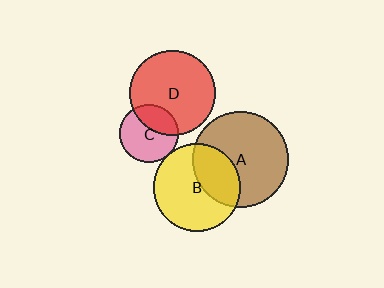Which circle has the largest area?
Circle A (brown).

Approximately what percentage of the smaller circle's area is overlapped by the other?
Approximately 35%.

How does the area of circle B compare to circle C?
Approximately 2.2 times.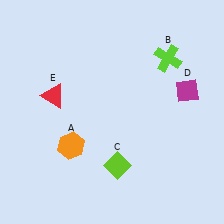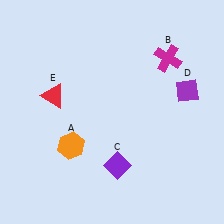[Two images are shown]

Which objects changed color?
B changed from lime to magenta. C changed from lime to purple. D changed from magenta to purple.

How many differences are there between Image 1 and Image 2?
There are 3 differences between the two images.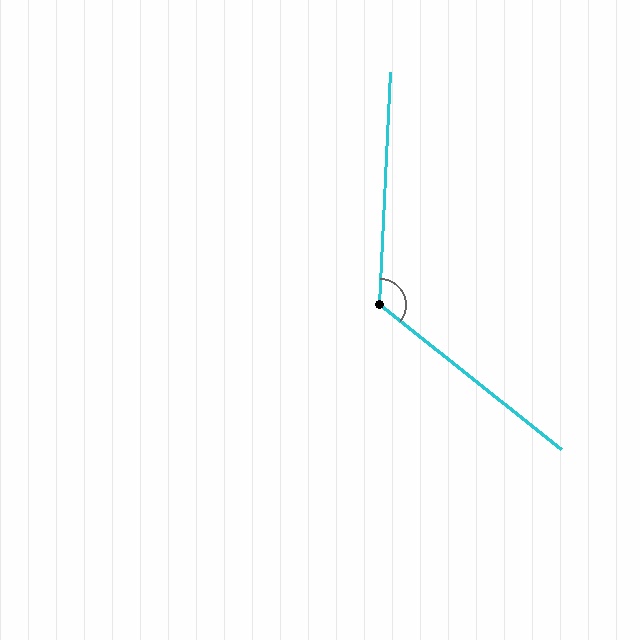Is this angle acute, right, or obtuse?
It is obtuse.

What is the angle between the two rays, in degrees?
Approximately 126 degrees.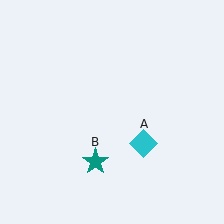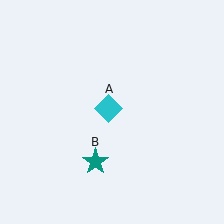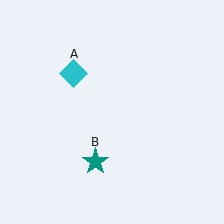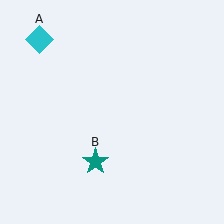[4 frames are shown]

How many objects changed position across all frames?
1 object changed position: cyan diamond (object A).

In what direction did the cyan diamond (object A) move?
The cyan diamond (object A) moved up and to the left.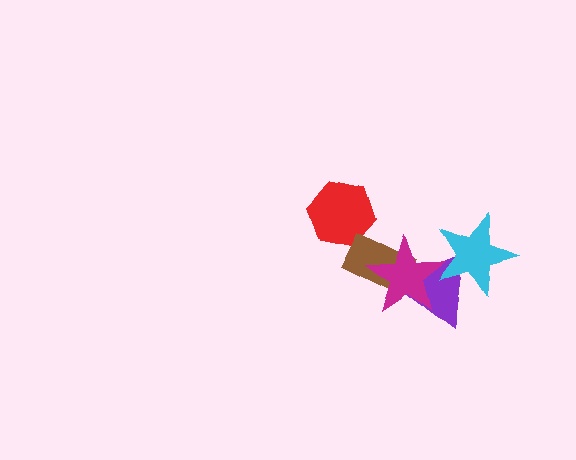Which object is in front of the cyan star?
The magenta star is in front of the cyan star.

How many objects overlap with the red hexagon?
0 objects overlap with the red hexagon.